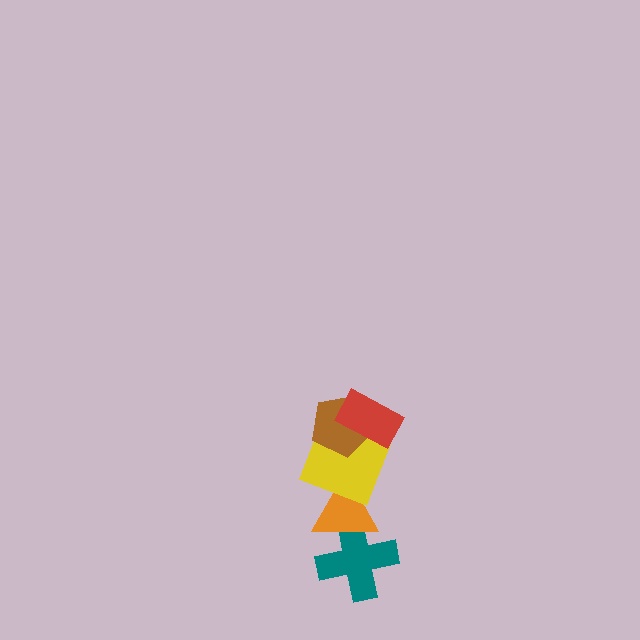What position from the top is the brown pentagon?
The brown pentagon is 2nd from the top.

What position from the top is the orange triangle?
The orange triangle is 4th from the top.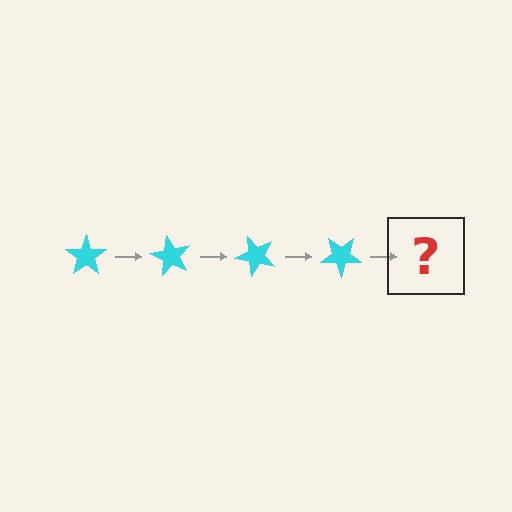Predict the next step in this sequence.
The next step is a cyan star rotated 240 degrees.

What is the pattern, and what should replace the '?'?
The pattern is that the star rotates 60 degrees each step. The '?' should be a cyan star rotated 240 degrees.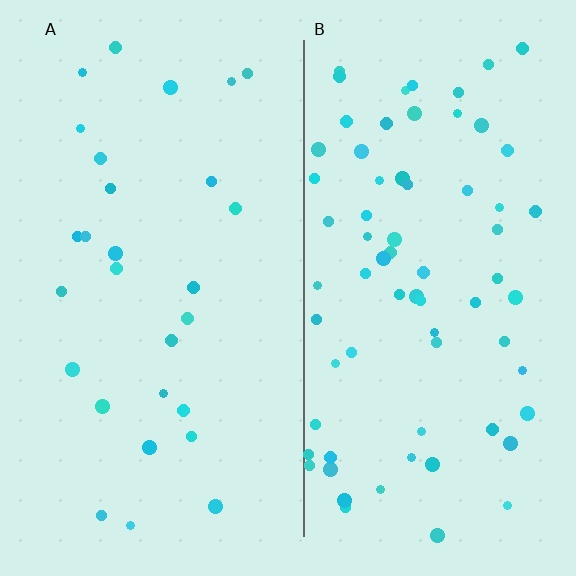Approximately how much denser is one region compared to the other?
Approximately 2.6× — region B over region A.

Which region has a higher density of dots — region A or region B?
B (the right).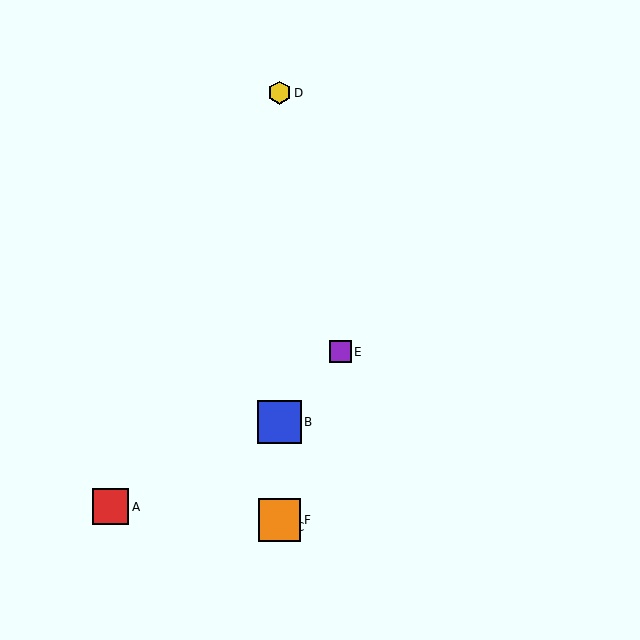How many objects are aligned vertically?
4 objects (B, C, D, F) are aligned vertically.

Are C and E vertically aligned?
No, C is at x≈279 and E is at x≈340.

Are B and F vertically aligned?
Yes, both are at x≈279.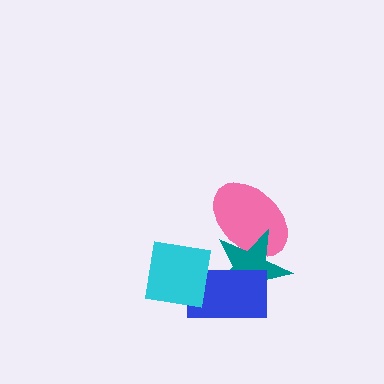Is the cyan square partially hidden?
No, no other shape covers it.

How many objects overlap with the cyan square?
2 objects overlap with the cyan square.